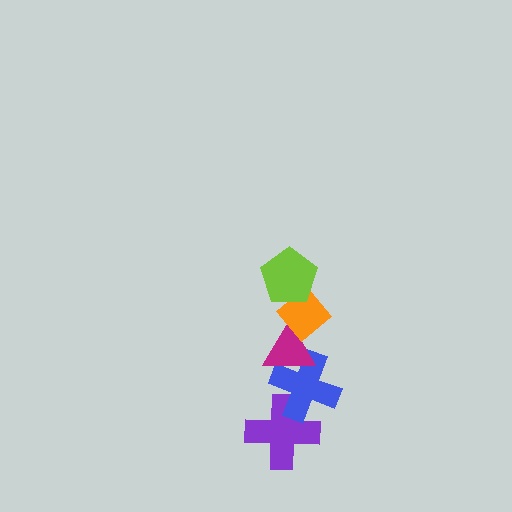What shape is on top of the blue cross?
The magenta triangle is on top of the blue cross.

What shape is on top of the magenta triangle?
The orange diamond is on top of the magenta triangle.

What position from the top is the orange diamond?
The orange diamond is 2nd from the top.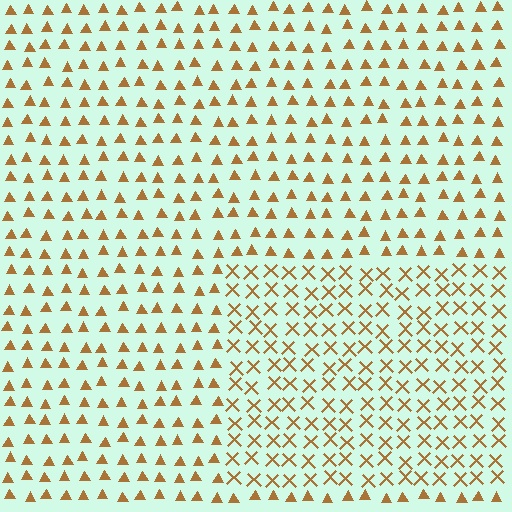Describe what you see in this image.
The image is filled with small brown elements arranged in a uniform grid. A rectangle-shaped region contains X marks, while the surrounding area contains triangles. The boundary is defined purely by the change in element shape.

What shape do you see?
I see a rectangle.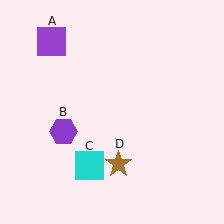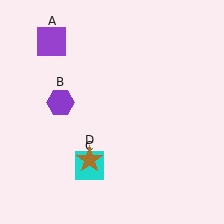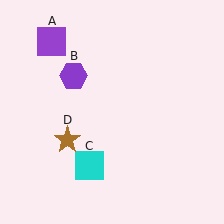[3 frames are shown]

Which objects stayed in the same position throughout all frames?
Purple square (object A) and cyan square (object C) remained stationary.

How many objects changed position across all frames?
2 objects changed position: purple hexagon (object B), brown star (object D).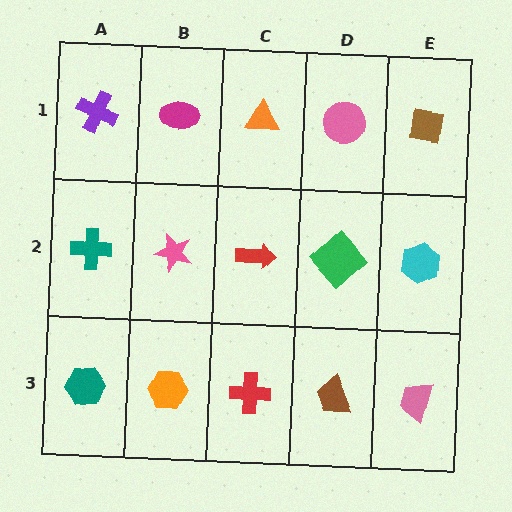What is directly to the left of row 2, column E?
A green diamond.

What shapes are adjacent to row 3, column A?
A teal cross (row 2, column A), an orange hexagon (row 3, column B).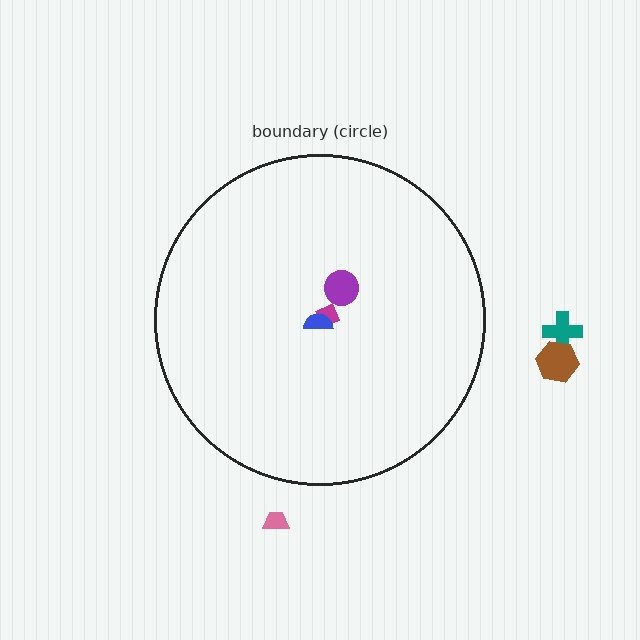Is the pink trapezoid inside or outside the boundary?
Outside.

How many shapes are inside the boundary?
3 inside, 3 outside.